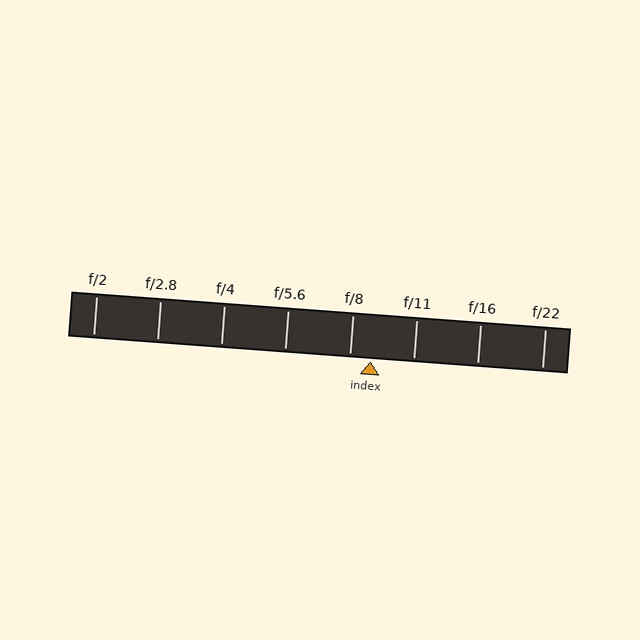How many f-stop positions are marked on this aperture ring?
There are 8 f-stop positions marked.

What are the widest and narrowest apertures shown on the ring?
The widest aperture shown is f/2 and the narrowest is f/22.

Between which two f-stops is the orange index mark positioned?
The index mark is between f/8 and f/11.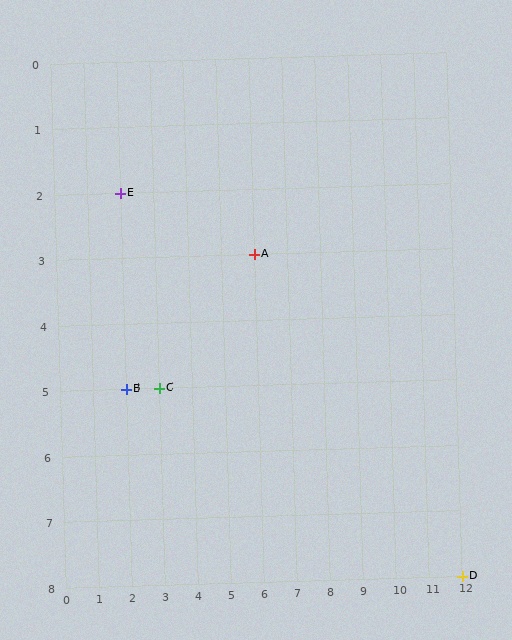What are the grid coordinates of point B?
Point B is at grid coordinates (2, 5).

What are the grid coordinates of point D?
Point D is at grid coordinates (12, 8).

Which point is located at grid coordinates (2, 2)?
Point E is at (2, 2).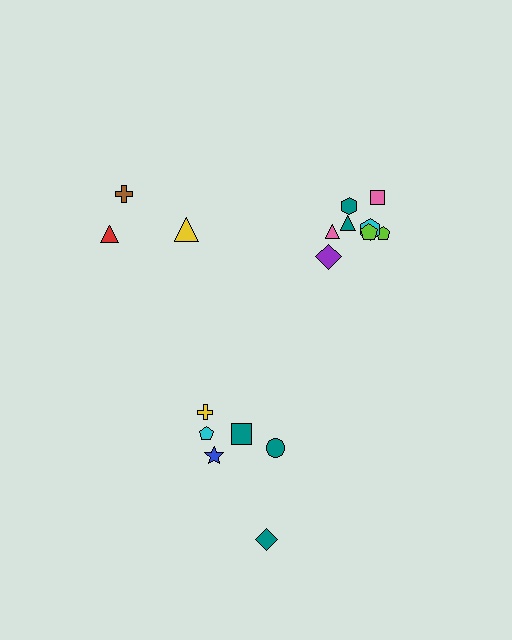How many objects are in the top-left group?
There are 3 objects.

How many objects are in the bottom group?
There are 6 objects.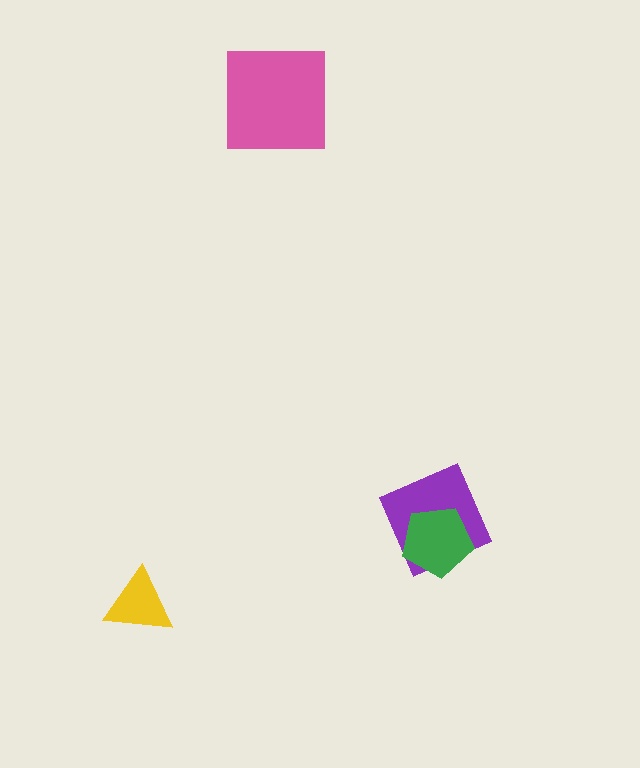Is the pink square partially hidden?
No, no other shape covers it.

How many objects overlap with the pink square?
0 objects overlap with the pink square.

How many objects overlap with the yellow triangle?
0 objects overlap with the yellow triangle.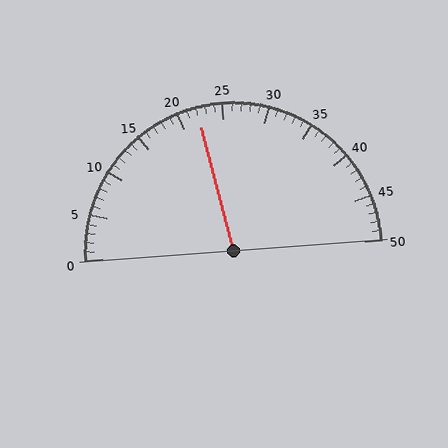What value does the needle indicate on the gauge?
The needle indicates approximately 22.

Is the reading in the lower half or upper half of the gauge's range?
The reading is in the lower half of the range (0 to 50).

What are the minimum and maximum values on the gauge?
The gauge ranges from 0 to 50.